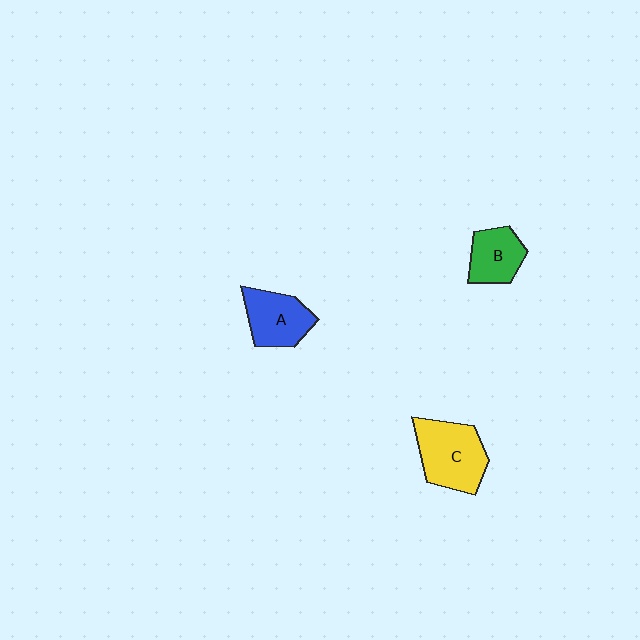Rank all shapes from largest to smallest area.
From largest to smallest: C (yellow), A (blue), B (green).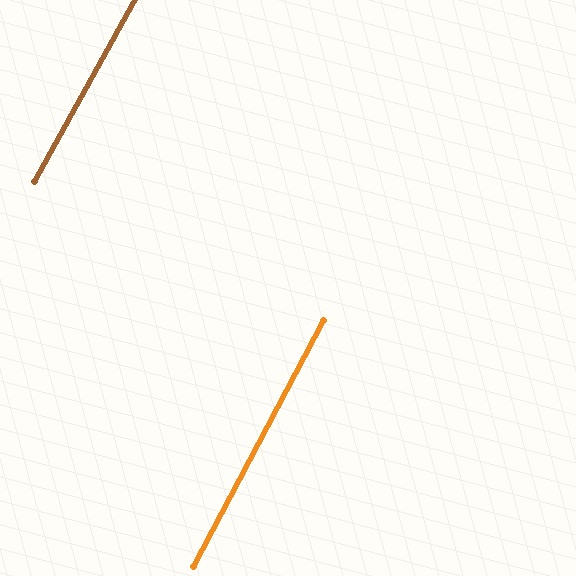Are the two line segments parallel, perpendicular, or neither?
Parallel — their directions differ by only 1.0°.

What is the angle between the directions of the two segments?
Approximately 1 degree.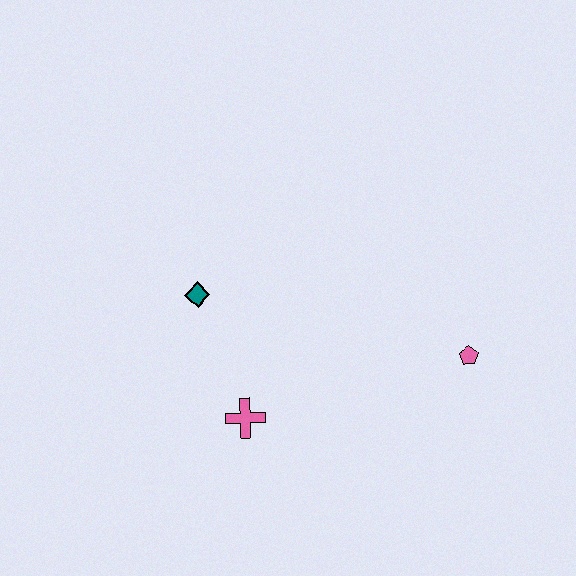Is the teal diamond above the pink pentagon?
Yes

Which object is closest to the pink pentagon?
The pink cross is closest to the pink pentagon.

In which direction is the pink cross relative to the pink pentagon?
The pink cross is to the left of the pink pentagon.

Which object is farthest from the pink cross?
The pink pentagon is farthest from the pink cross.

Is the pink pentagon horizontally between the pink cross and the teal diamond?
No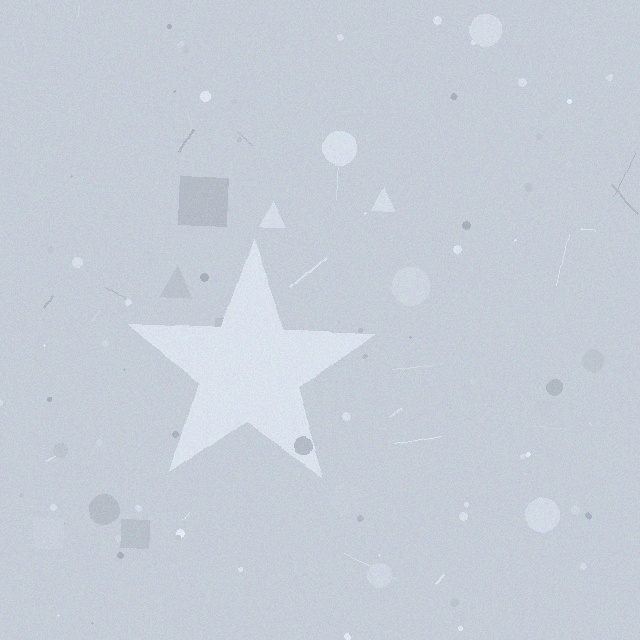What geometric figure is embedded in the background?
A star is embedded in the background.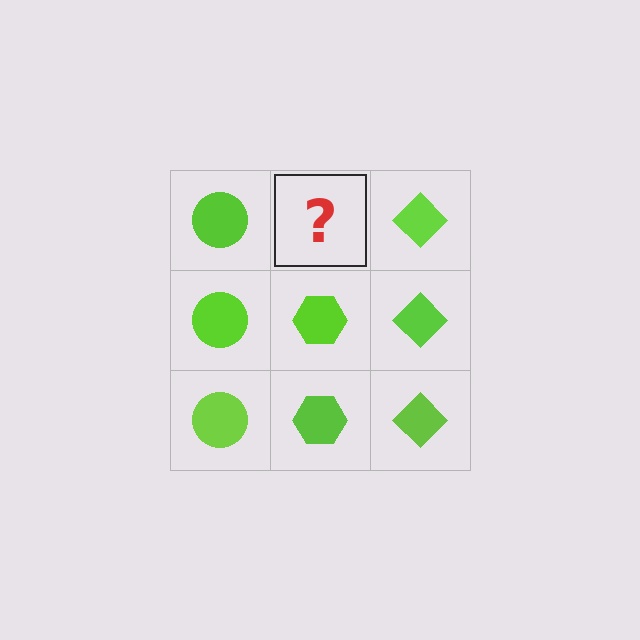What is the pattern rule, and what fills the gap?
The rule is that each column has a consistent shape. The gap should be filled with a lime hexagon.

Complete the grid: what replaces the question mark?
The question mark should be replaced with a lime hexagon.